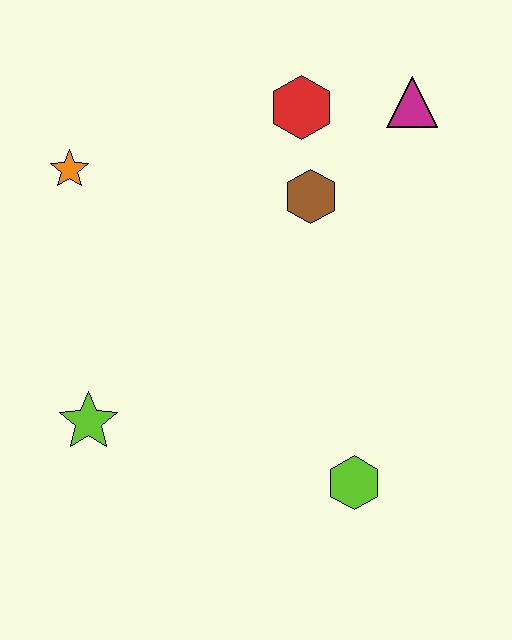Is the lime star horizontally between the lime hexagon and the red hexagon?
No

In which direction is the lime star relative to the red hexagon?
The lime star is below the red hexagon.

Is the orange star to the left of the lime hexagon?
Yes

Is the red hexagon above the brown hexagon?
Yes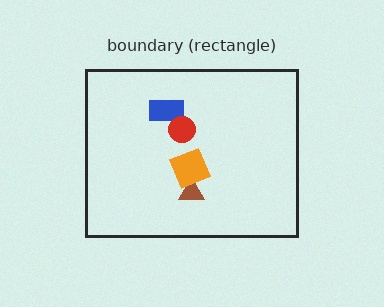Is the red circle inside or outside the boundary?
Inside.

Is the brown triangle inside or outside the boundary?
Inside.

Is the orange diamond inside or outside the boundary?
Inside.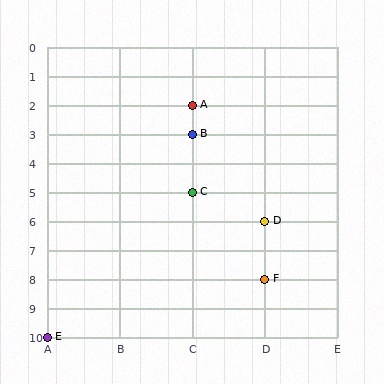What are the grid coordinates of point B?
Point B is at grid coordinates (C, 3).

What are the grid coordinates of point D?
Point D is at grid coordinates (D, 6).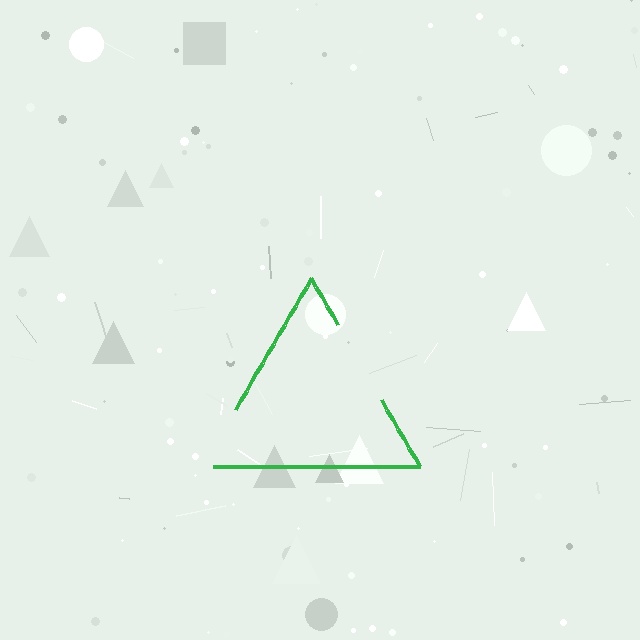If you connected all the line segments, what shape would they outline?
They would outline a triangle.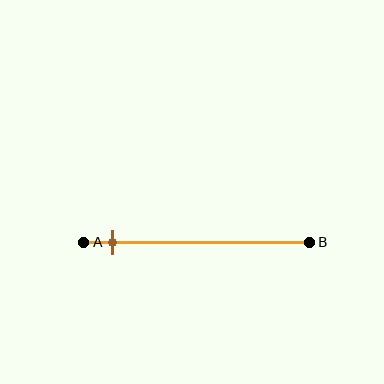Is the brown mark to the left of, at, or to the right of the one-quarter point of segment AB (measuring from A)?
The brown mark is to the left of the one-quarter point of segment AB.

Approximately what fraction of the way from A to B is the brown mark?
The brown mark is approximately 15% of the way from A to B.